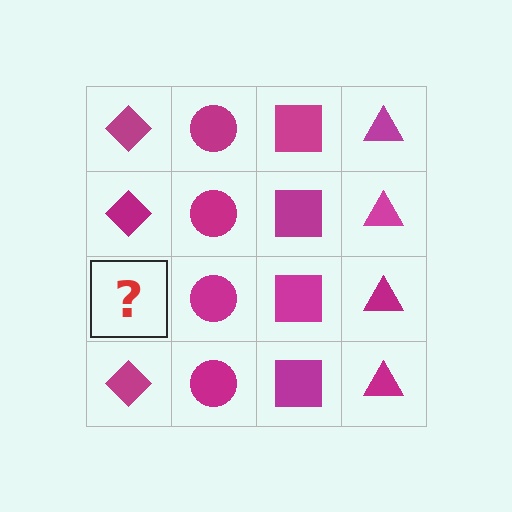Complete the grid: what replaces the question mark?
The question mark should be replaced with a magenta diamond.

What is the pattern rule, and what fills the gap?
The rule is that each column has a consistent shape. The gap should be filled with a magenta diamond.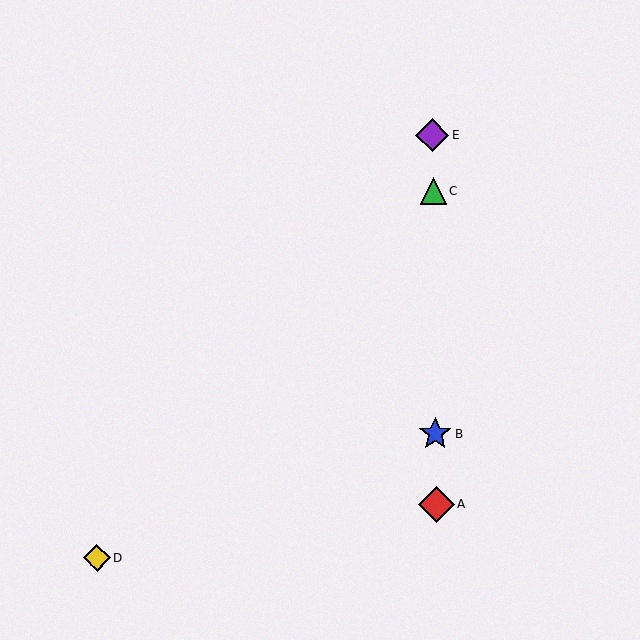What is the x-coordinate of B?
Object B is at x≈435.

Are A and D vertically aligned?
No, A is at x≈436 and D is at x≈97.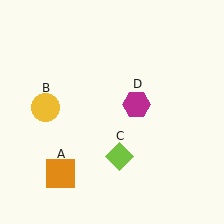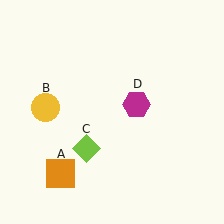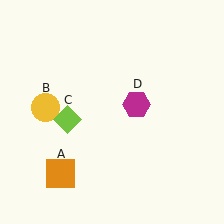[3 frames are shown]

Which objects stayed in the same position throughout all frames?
Orange square (object A) and yellow circle (object B) and magenta hexagon (object D) remained stationary.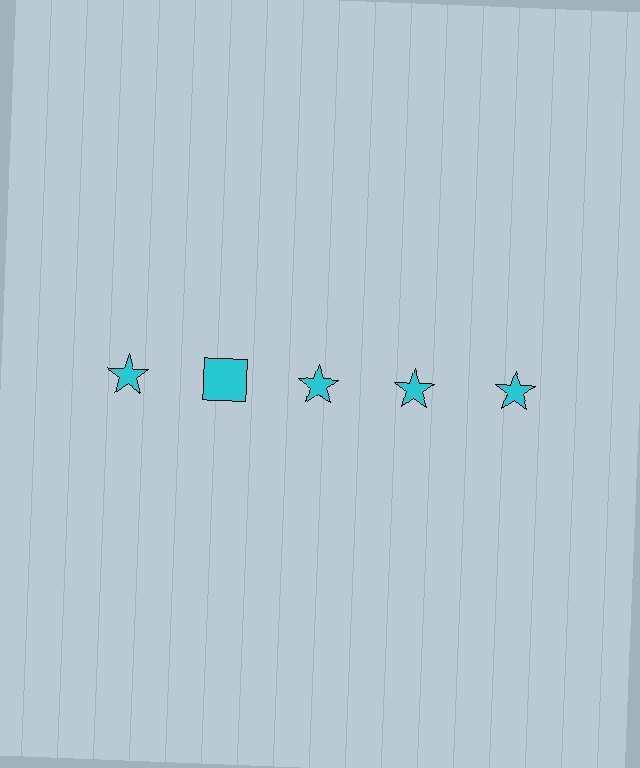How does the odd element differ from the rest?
It has a different shape: square instead of star.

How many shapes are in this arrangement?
There are 5 shapes arranged in a grid pattern.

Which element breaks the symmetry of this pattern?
The cyan square in the top row, second from left column breaks the symmetry. All other shapes are cyan stars.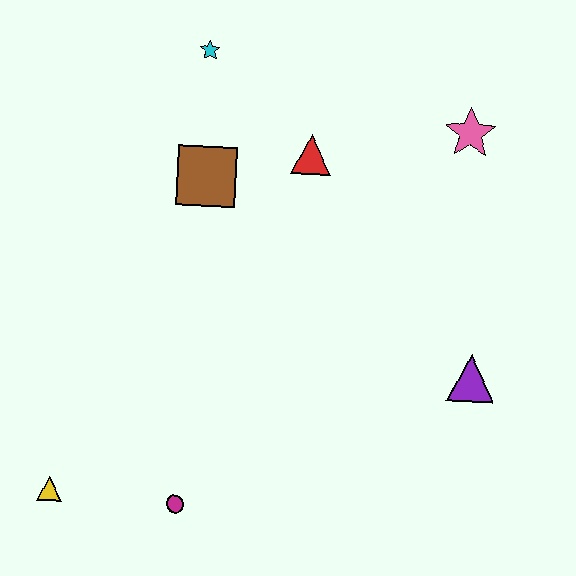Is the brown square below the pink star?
Yes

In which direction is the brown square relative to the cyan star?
The brown square is below the cyan star.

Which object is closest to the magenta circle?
The yellow triangle is closest to the magenta circle.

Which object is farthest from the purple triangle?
The yellow triangle is farthest from the purple triangle.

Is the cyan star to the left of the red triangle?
Yes